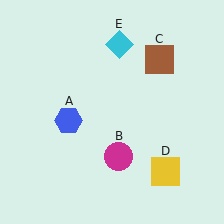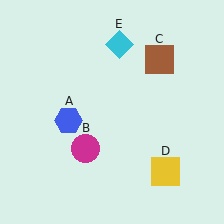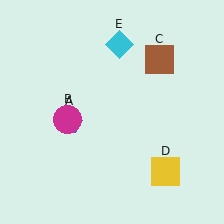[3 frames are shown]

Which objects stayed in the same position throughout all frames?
Blue hexagon (object A) and brown square (object C) and yellow square (object D) and cyan diamond (object E) remained stationary.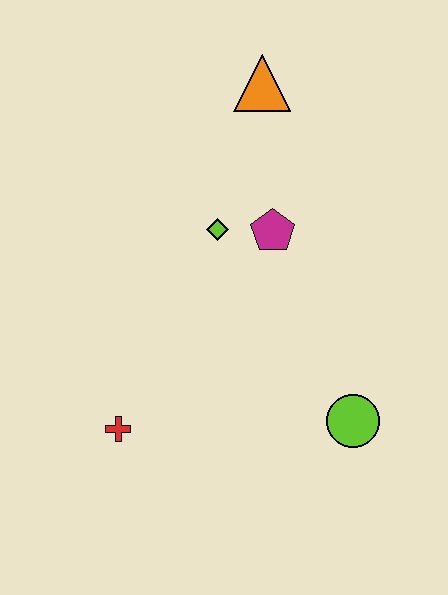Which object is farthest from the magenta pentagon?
The red cross is farthest from the magenta pentagon.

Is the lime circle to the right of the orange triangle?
Yes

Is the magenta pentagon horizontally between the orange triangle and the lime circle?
Yes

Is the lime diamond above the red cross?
Yes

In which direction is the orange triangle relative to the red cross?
The orange triangle is above the red cross.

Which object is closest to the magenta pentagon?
The lime diamond is closest to the magenta pentagon.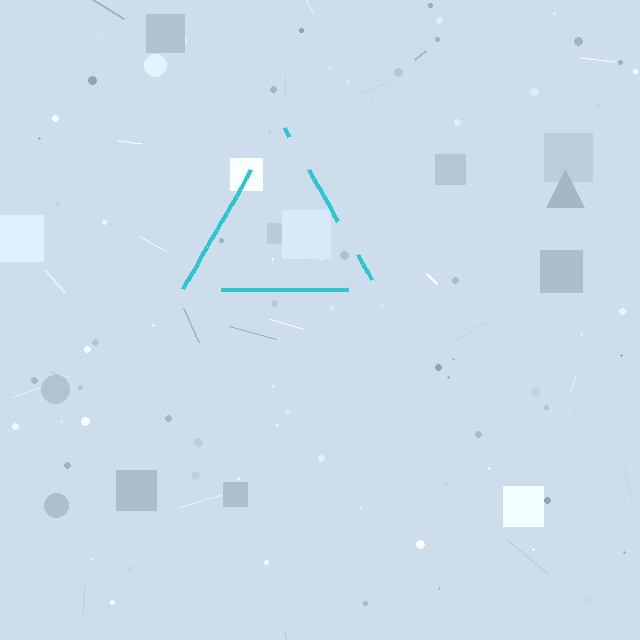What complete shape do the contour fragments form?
The contour fragments form a triangle.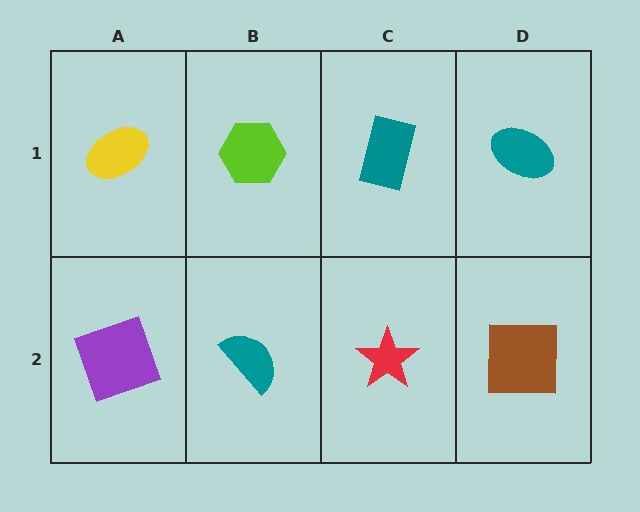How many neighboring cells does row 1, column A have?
2.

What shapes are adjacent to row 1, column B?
A teal semicircle (row 2, column B), a yellow ellipse (row 1, column A), a teal rectangle (row 1, column C).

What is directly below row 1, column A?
A purple square.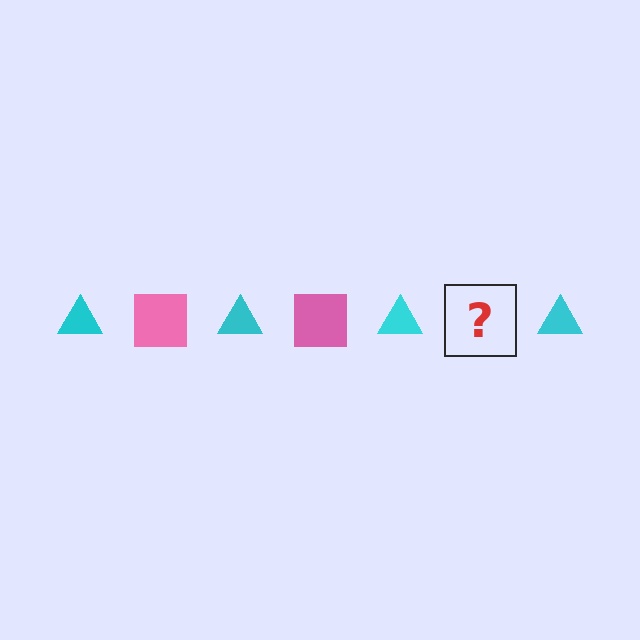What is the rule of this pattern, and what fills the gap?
The rule is that the pattern alternates between cyan triangle and pink square. The gap should be filled with a pink square.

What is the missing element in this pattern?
The missing element is a pink square.